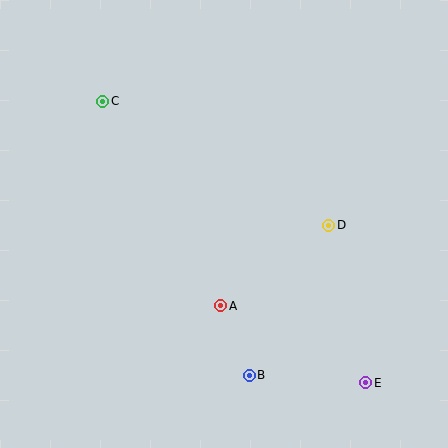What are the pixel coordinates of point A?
Point A is at (221, 306).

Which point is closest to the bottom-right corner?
Point E is closest to the bottom-right corner.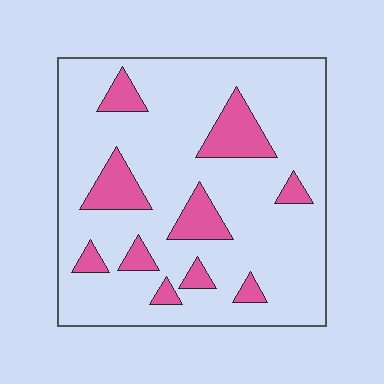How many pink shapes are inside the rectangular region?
10.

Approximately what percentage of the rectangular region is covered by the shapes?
Approximately 15%.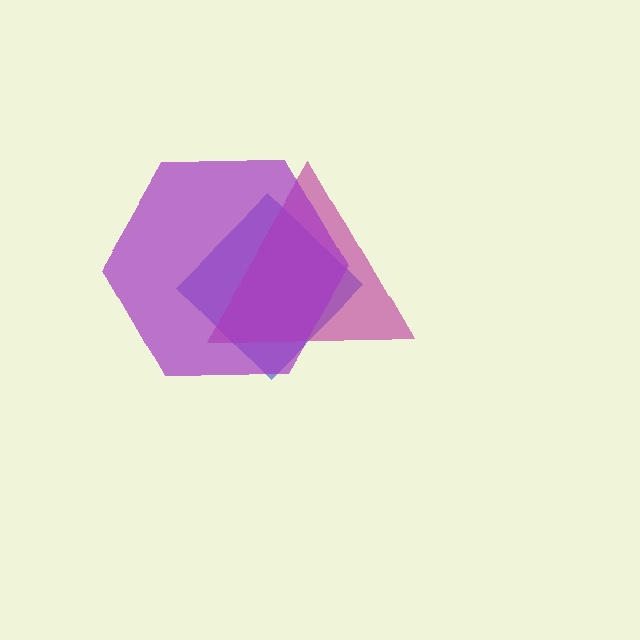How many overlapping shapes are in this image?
There are 3 overlapping shapes in the image.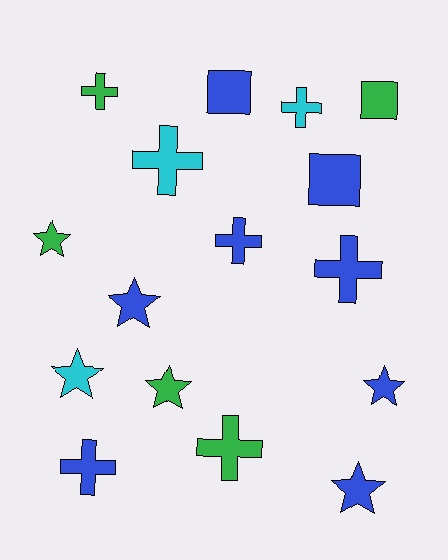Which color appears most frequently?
Blue, with 8 objects.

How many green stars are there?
There are 2 green stars.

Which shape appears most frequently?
Cross, with 7 objects.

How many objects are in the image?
There are 16 objects.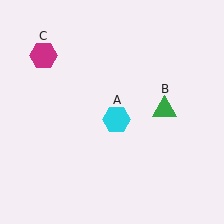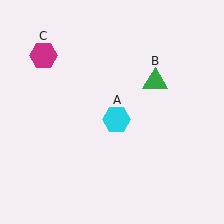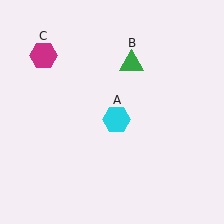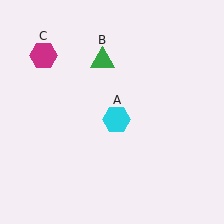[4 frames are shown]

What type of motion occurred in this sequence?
The green triangle (object B) rotated counterclockwise around the center of the scene.